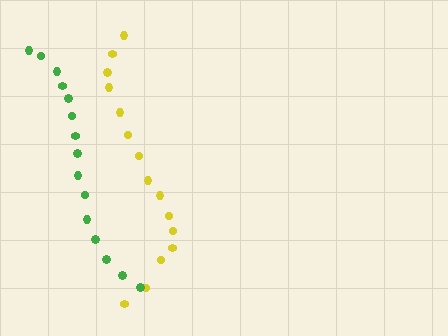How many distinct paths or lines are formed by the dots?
There are 2 distinct paths.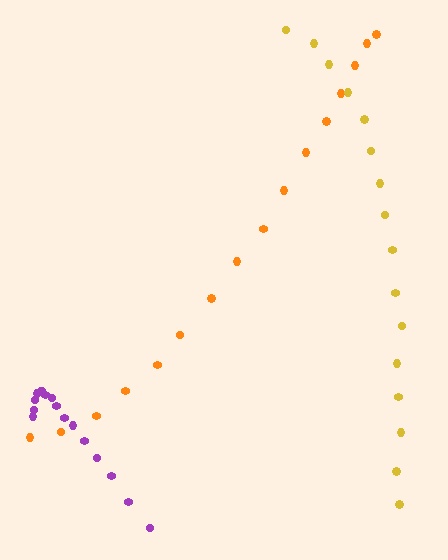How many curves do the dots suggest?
There are 3 distinct paths.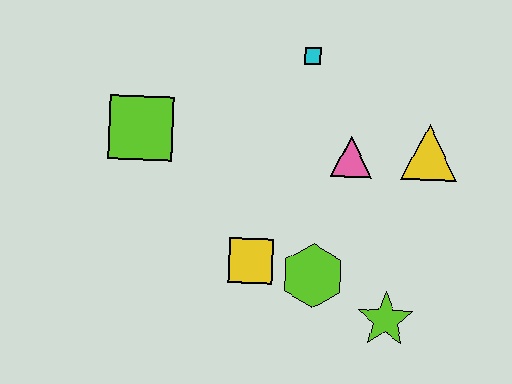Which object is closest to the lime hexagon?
The yellow square is closest to the lime hexagon.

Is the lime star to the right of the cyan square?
Yes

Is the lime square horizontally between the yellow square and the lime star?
No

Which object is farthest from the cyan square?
The lime star is farthest from the cyan square.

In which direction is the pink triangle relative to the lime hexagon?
The pink triangle is above the lime hexagon.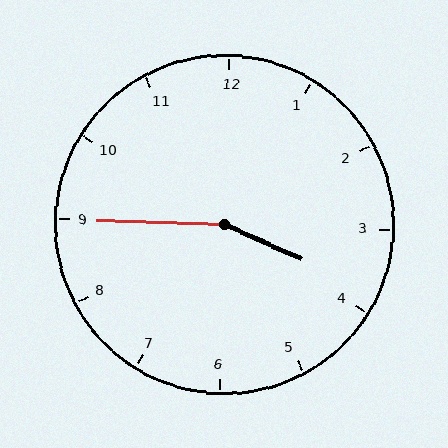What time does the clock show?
3:45.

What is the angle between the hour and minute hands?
Approximately 158 degrees.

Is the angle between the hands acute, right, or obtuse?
It is obtuse.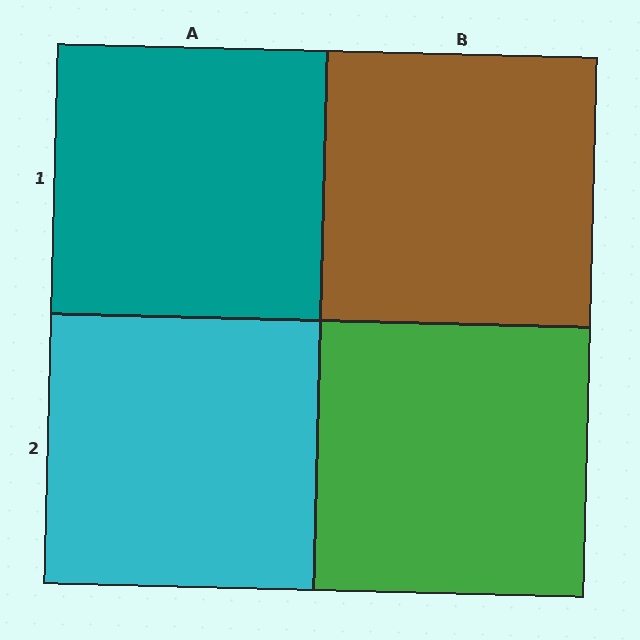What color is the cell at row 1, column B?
Brown.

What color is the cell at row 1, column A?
Teal.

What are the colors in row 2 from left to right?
Cyan, green.